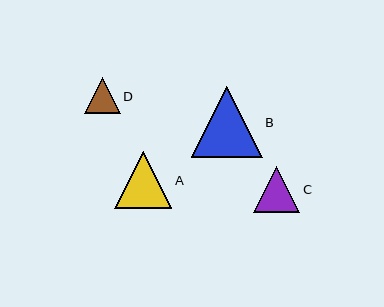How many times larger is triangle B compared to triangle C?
Triangle B is approximately 1.5 times the size of triangle C.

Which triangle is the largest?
Triangle B is the largest with a size of approximately 71 pixels.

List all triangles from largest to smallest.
From largest to smallest: B, A, C, D.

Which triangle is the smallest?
Triangle D is the smallest with a size of approximately 36 pixels.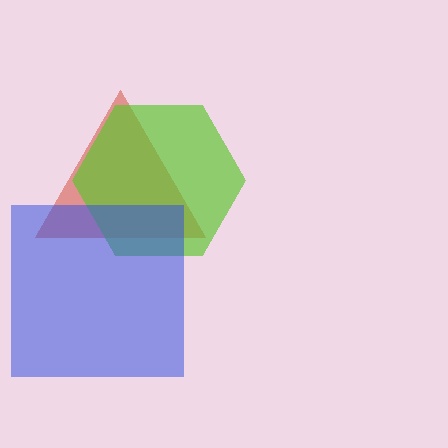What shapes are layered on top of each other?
The layered shapes are: a red triangle, a lime hexagon, a blue square.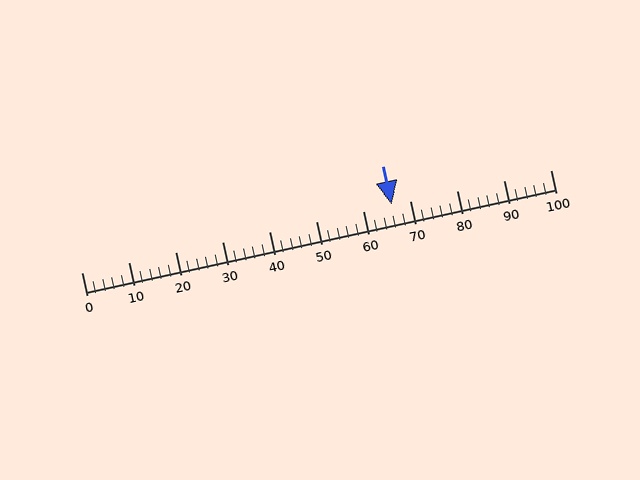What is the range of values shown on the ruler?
The ruler shows values from 0 to 100.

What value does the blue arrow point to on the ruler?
The blue arrow points to approximately 66.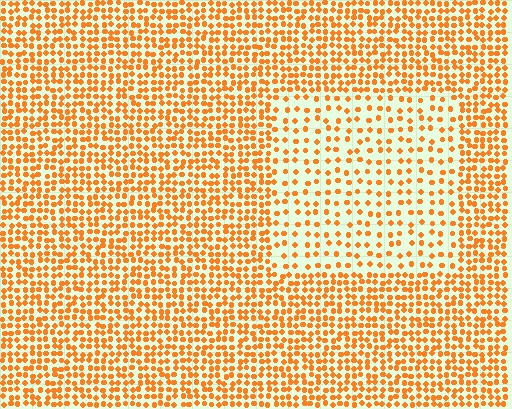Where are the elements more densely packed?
The elements are more densely packed outside the rectangle boundary.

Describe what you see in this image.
The image contains small orange elements arranged at two different densities. A rectangle-shaped region is visible where the elements are less densely packed than the surrounding area.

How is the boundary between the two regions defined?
The boundary is defined by a change in element density (approximately 2.1x ratio). All elements are the same color, size, and shape.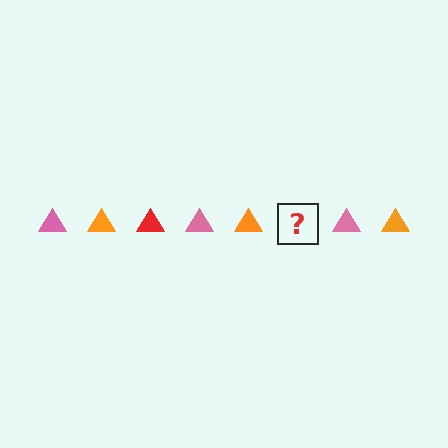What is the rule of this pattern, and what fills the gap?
The rule is that the pattern cycles through pink, orange, red triangles. The gap should be filled with a red triangle.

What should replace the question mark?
The question mark should be replaced with a red triangle.